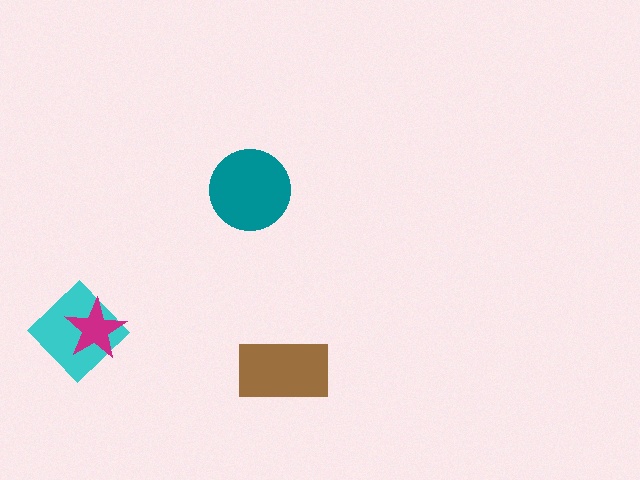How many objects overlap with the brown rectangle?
0 objects overlap with the brown rectangle.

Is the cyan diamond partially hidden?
Yes, it is partially covered by another shape.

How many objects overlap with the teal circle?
0 objects overlap with the teal circle.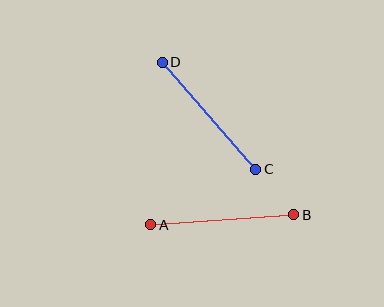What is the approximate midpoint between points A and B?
The midpoint is at approximately (222, 220) pixels.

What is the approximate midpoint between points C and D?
The midpoint is at approximately (209, 116) pixels.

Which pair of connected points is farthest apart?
Points A and B are farthest apart.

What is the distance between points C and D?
The distance is approximately 142 pixels.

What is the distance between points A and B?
The distance is approximately 143 pixels.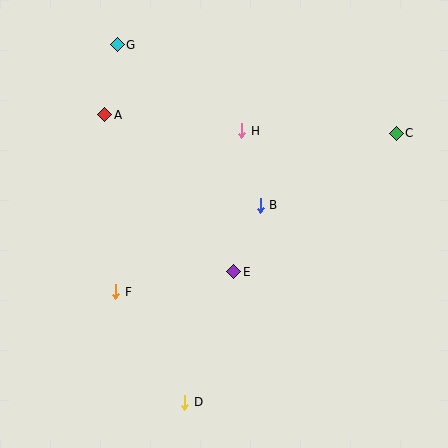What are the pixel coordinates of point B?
Point B is at (260, 205).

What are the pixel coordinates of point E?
Point E is at (234, 272).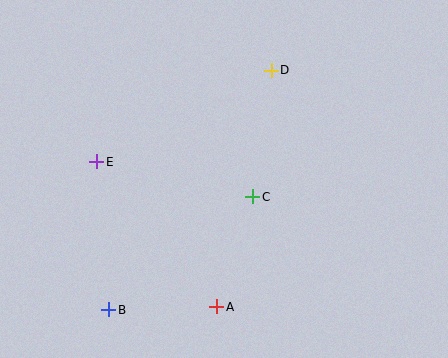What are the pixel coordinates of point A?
Point A is at (217, 307).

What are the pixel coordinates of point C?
Point C is at (253, 197).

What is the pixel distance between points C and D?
The distance between C and D is 128 pixels.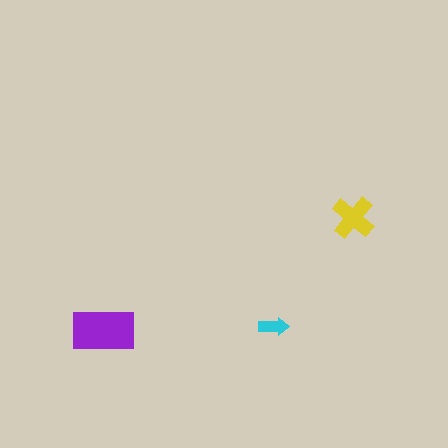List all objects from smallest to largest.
The cyan arrow, the yellow cross, the purple rectangle.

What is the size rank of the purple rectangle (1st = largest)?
1st.